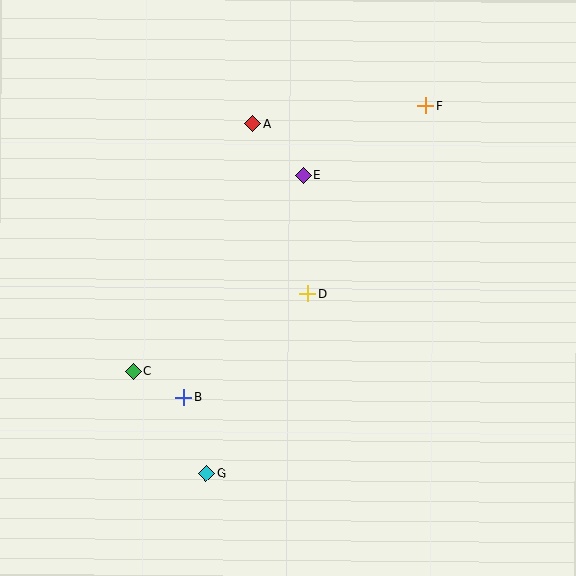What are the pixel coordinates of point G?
Point G is at (206, 474).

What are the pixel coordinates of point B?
Point B is at (184, 397).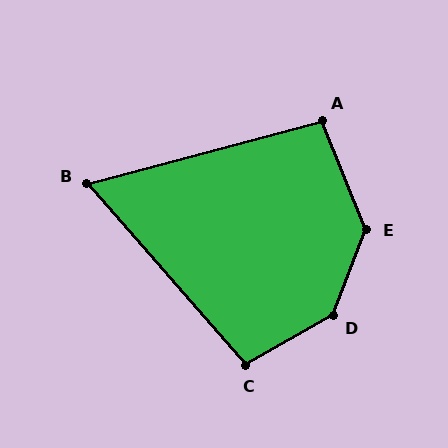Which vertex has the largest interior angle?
D, at approximately 141 degrees.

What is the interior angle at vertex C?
Approximately 102 degrees (obtuse).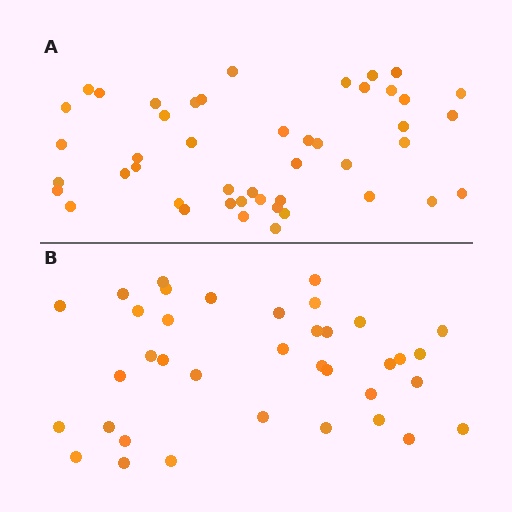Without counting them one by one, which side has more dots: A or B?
Region A (the top region) has more dots.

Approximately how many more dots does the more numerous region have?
Region A has roughly 8 or so more dots than region B.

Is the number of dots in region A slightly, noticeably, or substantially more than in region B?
Region A has only slightly more — the two regions are fairly close. The ratio is roughly 1.2 to 1.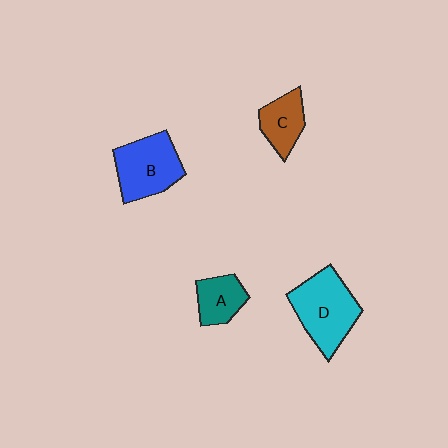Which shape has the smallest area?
Shape A (teal).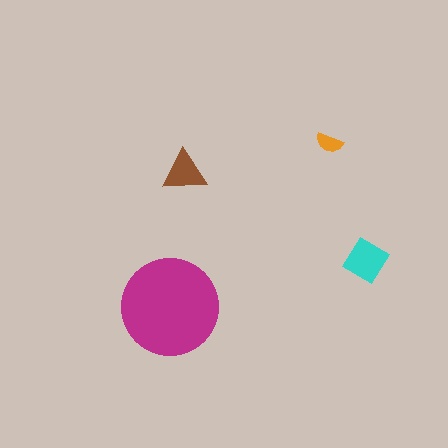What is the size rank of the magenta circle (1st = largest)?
1st.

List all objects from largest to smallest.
The magenta circle, the cyan diamond, the brown triangle, the orange semicircle.